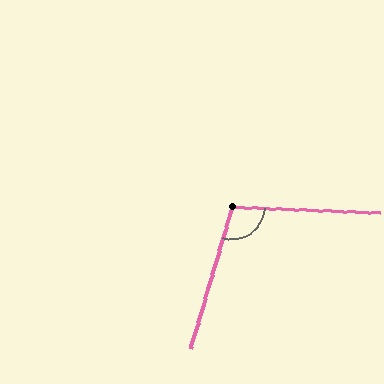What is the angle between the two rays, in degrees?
Approximately 104 degrees.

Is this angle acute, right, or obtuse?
It is obtuse.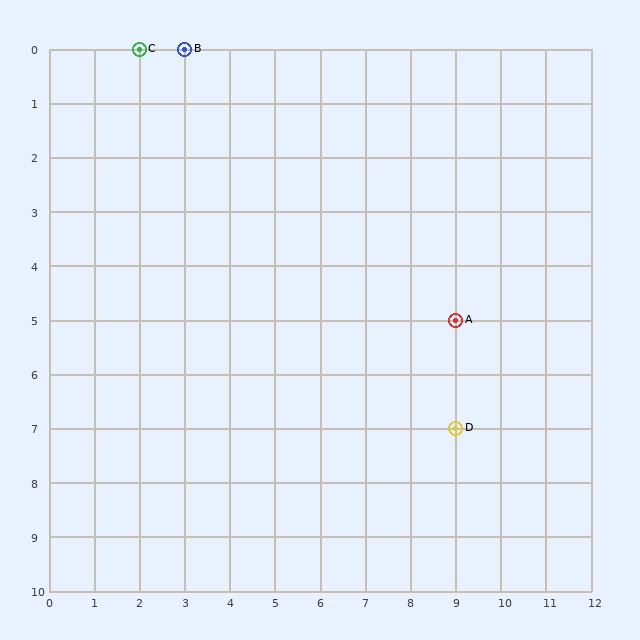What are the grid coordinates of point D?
Point D is at grid coordinates (9, 7).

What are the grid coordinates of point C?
Point C is at grid coordinates (2, 0).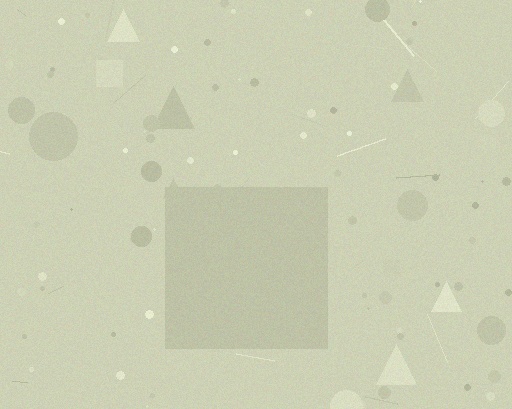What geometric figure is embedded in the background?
A square is embedded in the background.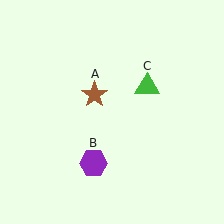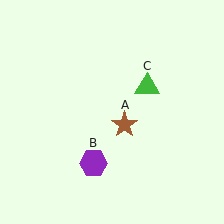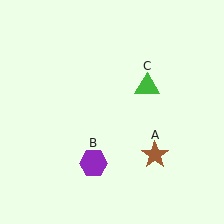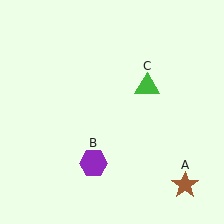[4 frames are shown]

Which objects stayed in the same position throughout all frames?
Purple hexagon (object B) and green triangle (object C) remained stationary.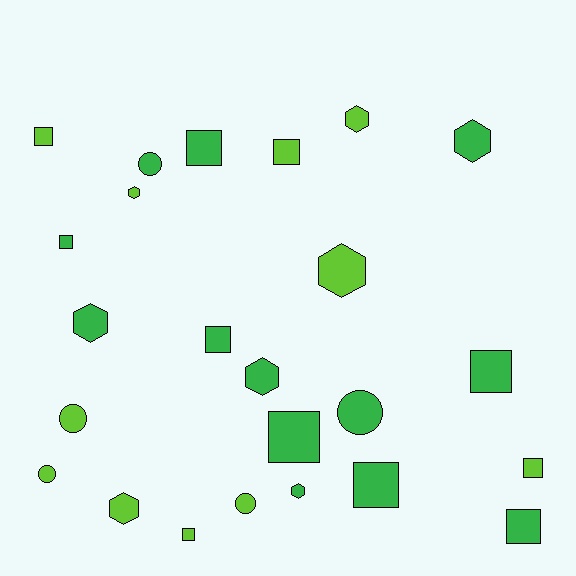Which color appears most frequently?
Green, with 13 objects.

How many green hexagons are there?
There are 4 green hexagons.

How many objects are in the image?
There are 24 objects.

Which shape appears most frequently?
Square, with 11 objects.